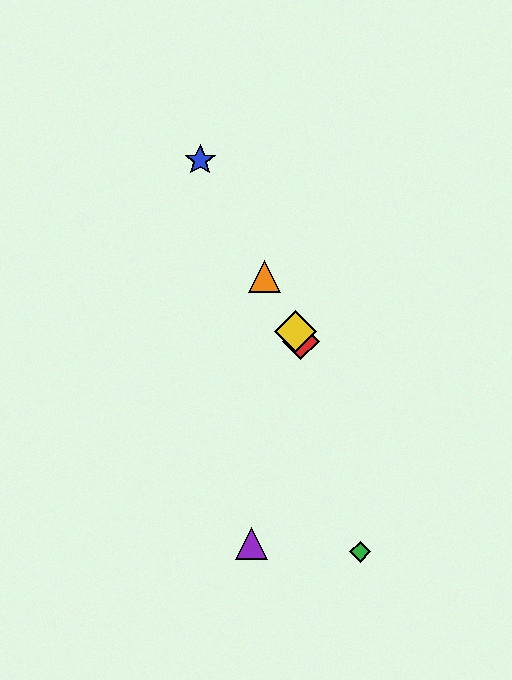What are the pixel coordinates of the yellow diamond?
The yellow diamond is at (295, 331).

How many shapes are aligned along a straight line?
4 shapes (the red diamond, the blue star, the yellow diamond, the orange triangle) are aligned along a straight line.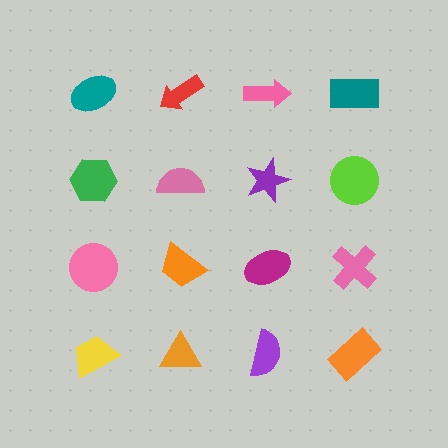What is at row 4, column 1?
A yellow trapezoid.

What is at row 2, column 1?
A green hexagon.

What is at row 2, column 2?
A pink semicircle.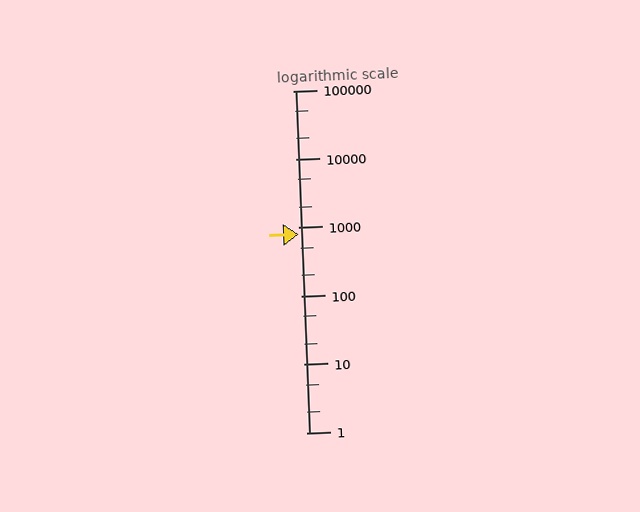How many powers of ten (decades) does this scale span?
The scale spans 5 decades, from 1 to 100000.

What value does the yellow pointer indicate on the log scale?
The pointer indicates approximately 810.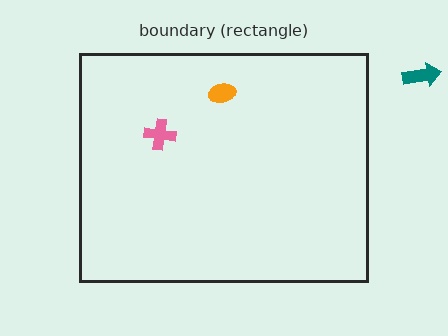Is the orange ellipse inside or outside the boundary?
Inside.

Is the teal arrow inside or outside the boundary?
Outside.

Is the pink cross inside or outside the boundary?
Inside.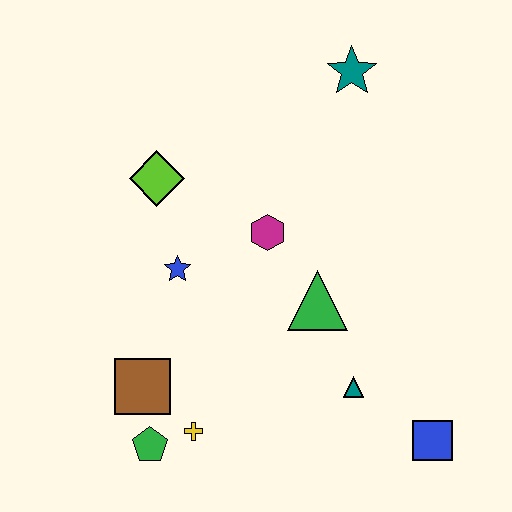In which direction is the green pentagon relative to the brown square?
The green pentagon is below the brown square.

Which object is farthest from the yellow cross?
The teal star is farthest from the yellow cross.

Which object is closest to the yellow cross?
The green pentagon is closest to the yellow cross.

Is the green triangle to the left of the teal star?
Yes